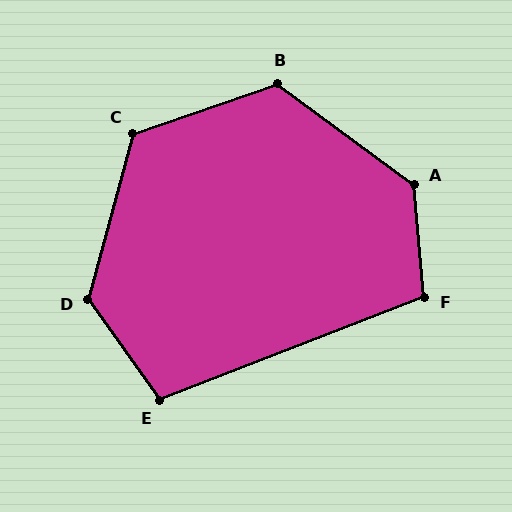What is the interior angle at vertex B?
Approximately 124 degrees (obtuse).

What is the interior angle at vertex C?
Approximately 124 degrees (obtuse).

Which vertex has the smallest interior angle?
E, at approximately 104 degrees.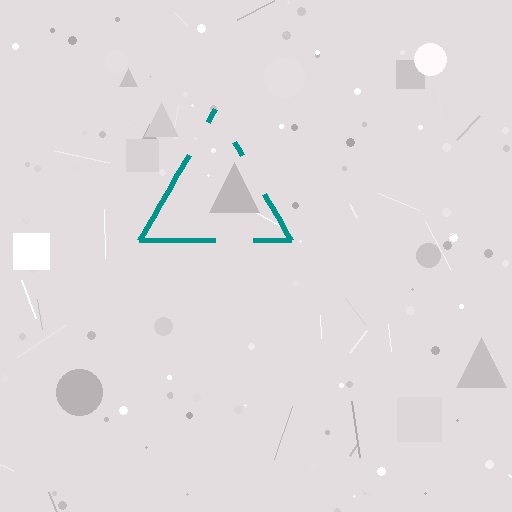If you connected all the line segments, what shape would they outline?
They would outline a triangle.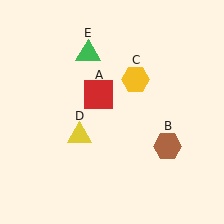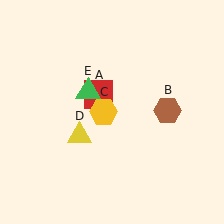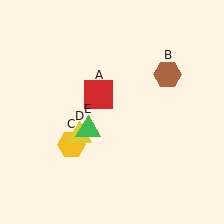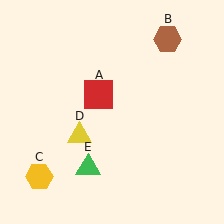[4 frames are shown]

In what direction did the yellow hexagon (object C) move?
The yellow hexagon (object C) moved down and to the left.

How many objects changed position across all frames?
3 objects changed position: brown hexagon (object B), yellow hexagon (object C), green triangle (object E).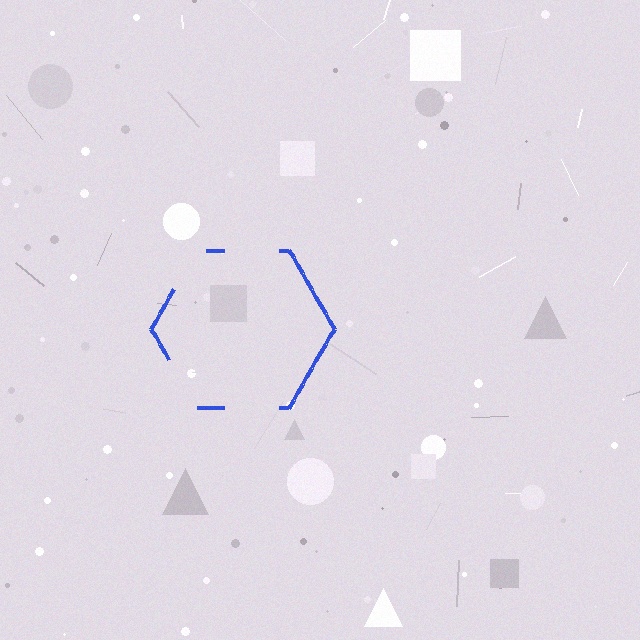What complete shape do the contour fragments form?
The contour fragments form a hexagon.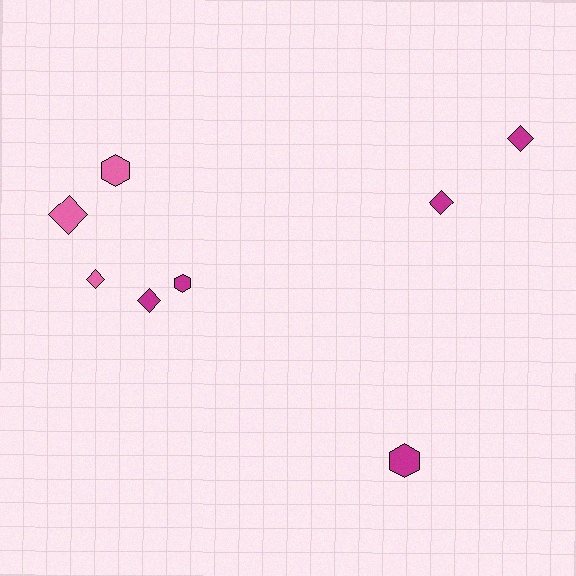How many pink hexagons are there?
There is 1 pink hexagon.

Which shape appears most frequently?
Diamond, with 5 objects.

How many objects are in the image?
There are 8 objects.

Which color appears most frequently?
Magenta, with 5 objects.